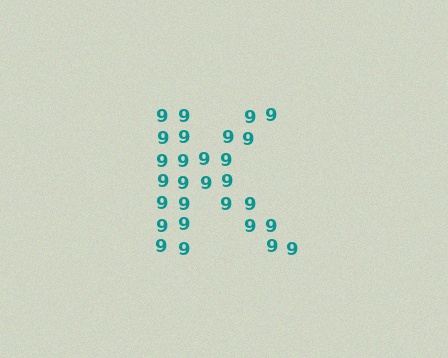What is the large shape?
The large shape is the letter K.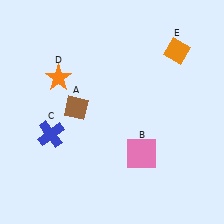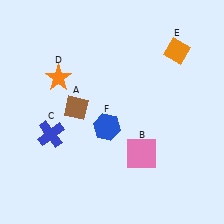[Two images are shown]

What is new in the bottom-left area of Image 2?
A blue hexagon (F) was added in the bottom-left area of Image 2.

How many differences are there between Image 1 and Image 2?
There is 1 difference between the two images.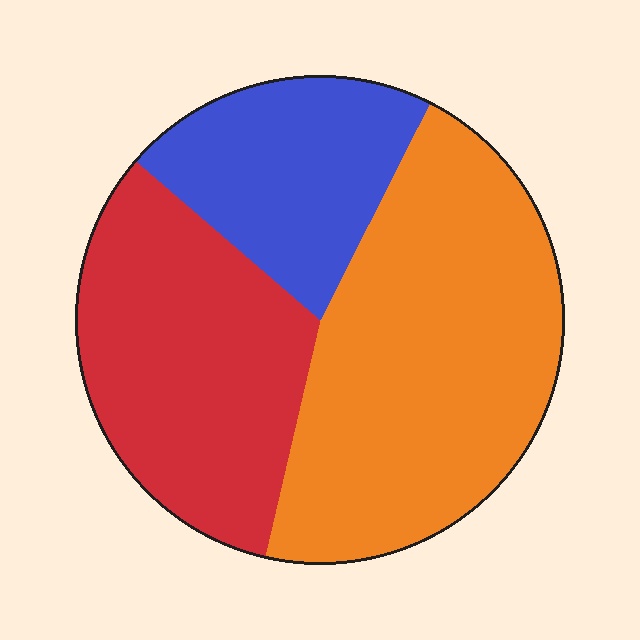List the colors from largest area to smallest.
From largest to smallest: orange, red, blue.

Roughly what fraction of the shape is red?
Red covers roughly 35% of the shape.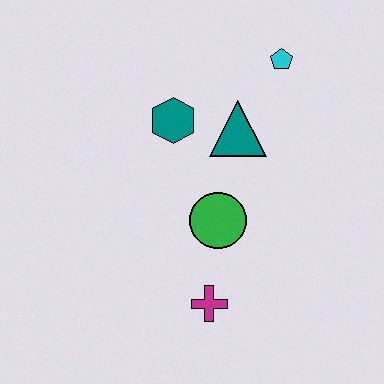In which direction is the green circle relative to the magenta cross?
The green circle is above the magenta cross.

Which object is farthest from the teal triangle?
The magenta cross is farthest from the teal triangle.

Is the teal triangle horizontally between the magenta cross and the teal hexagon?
No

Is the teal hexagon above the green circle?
Yes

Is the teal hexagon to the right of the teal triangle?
No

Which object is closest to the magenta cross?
The green circle is closest to the magenta cross.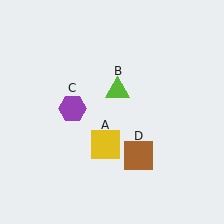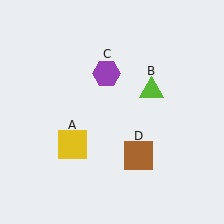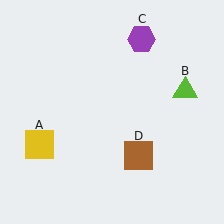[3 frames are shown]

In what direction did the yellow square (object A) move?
The yellow square (object A) moved left.